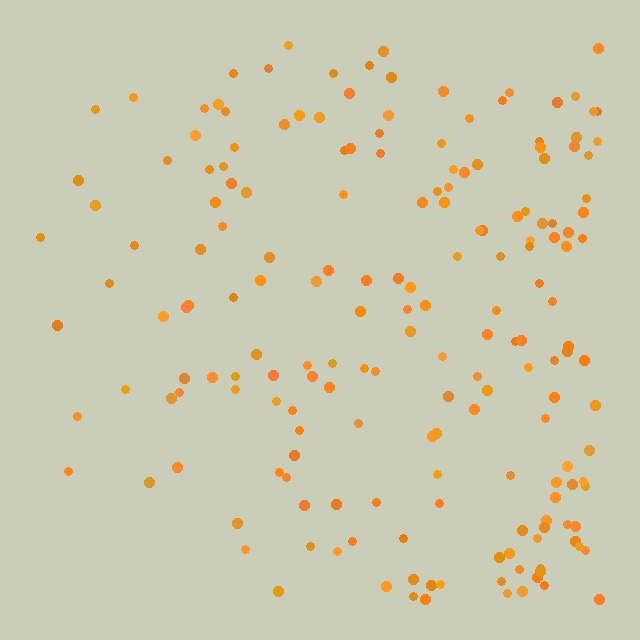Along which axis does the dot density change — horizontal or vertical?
Horizontal.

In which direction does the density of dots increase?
From left to right, with the right side densest.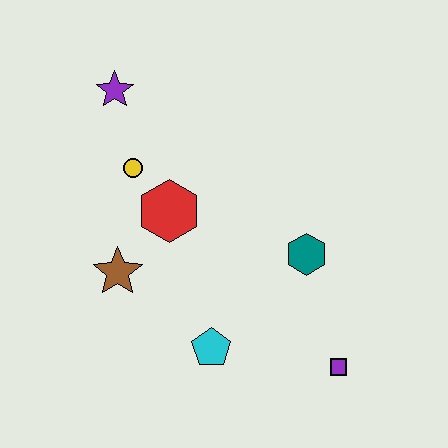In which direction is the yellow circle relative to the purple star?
The yellow circle is below the purple star.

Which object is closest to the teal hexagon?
The purple square is closest to the teal hexagon.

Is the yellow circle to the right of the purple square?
No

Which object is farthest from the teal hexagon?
The purple star is farthest from the teal hexagon.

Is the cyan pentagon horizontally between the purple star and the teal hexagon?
Yes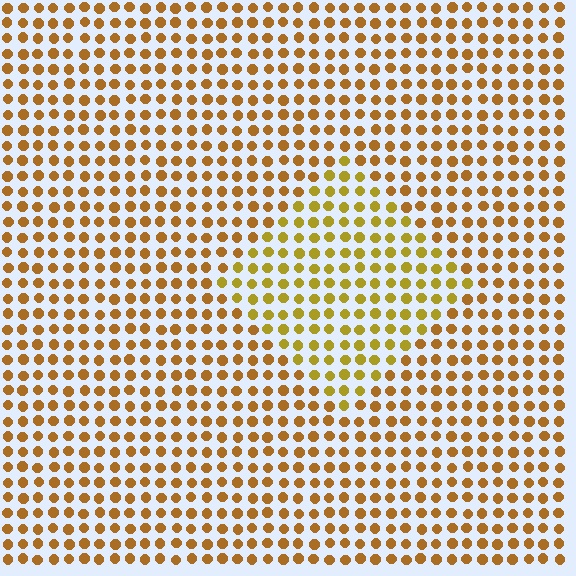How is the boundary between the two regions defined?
The boundary is defined purely by a slight shift in hue (about 21 degrees). Spacing, size, and orientation are identical on both sides.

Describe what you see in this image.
The image is filled with small brown elements in a uniform arrangement. A diamond-shaped region is visible where the elements are tinted to a slightly different hue, forming a subtle color boundary.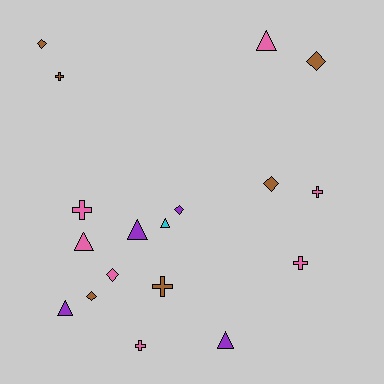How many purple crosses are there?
There are no purple crosses.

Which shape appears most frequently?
Cross, with 6 objects.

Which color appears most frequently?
Pink, with 7 objects.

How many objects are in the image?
There are 18 objects.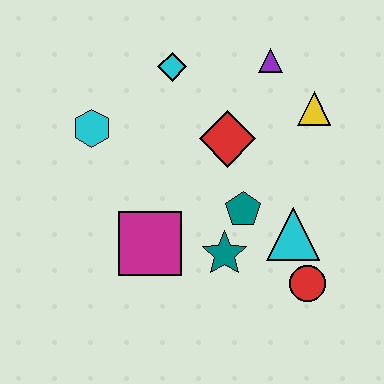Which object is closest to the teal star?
The teal pentagon is closest to the teal star.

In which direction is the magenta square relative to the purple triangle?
The magenta square is below the purple triangle.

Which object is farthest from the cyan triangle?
The cyan hexagon is farthest from the cyan triangle.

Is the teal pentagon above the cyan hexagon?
No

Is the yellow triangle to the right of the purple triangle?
Yes